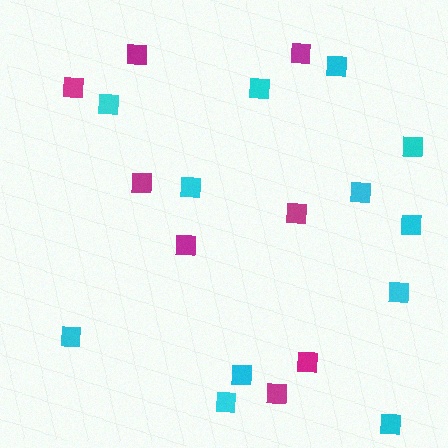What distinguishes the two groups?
There are 2 groups: one group of magenta squares (8) and one group of cyan squares (12).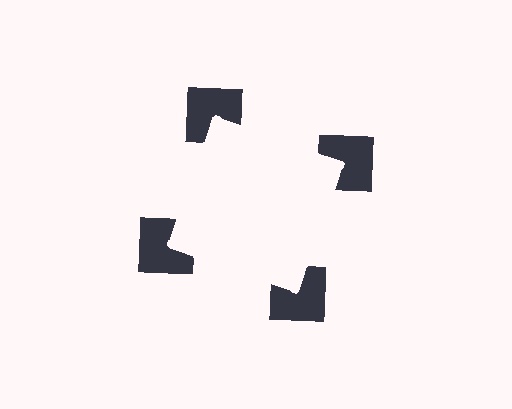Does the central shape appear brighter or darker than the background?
It typically appears slightly brighter than the background, even though no actual brightness change is drawn.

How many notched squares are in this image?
There are 4 — one at each vertex of the illusory square.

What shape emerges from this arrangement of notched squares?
An illusory square — its edges are inferred from the aligned wedge cuts in the notched squares, not physically drawn.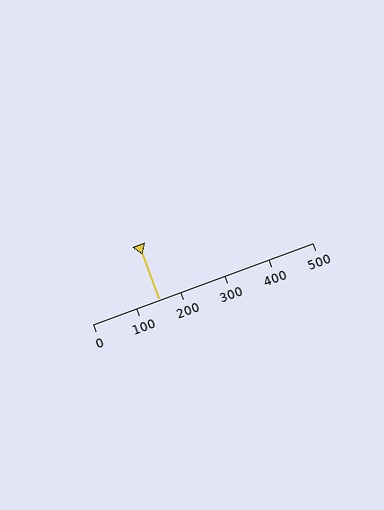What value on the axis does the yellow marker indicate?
The marker indicates approximately 150.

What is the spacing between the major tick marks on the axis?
The major ticks are spaced 100 apart.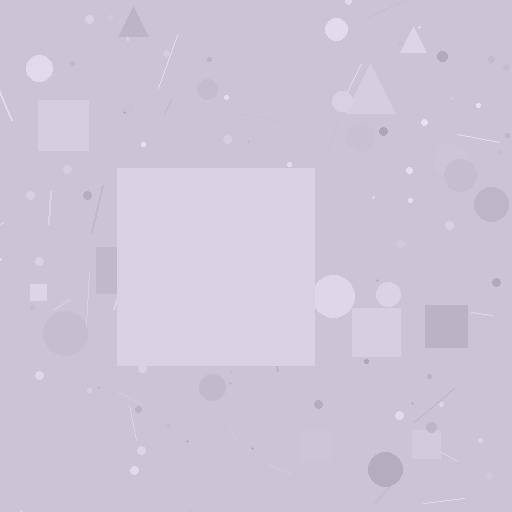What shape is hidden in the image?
A square is hidden in the image.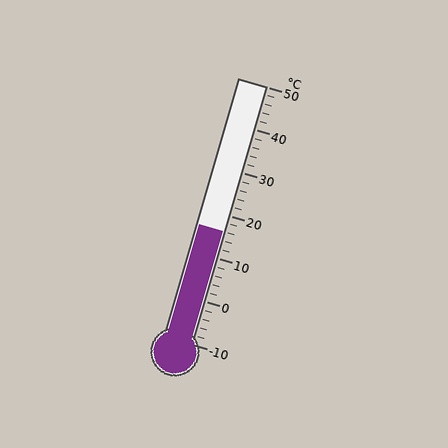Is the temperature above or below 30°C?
The temperature is below 30°C.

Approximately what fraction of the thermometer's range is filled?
The thermometer is filled to approximately 45% of its range.